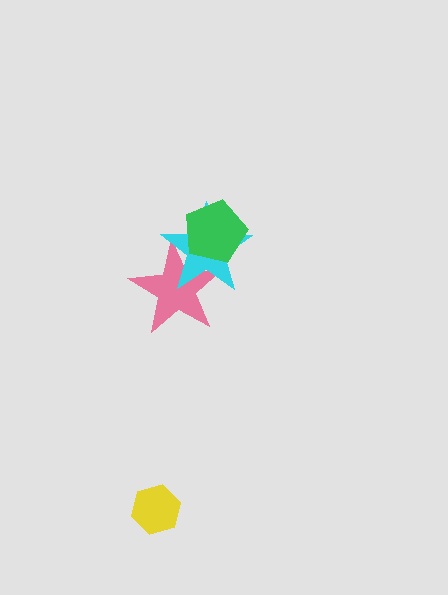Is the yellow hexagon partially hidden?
No, no other shape covers it.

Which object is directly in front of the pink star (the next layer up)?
The cyan star is directly in front of the pink star.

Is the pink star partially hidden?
Yes, it is partially covered by another shape.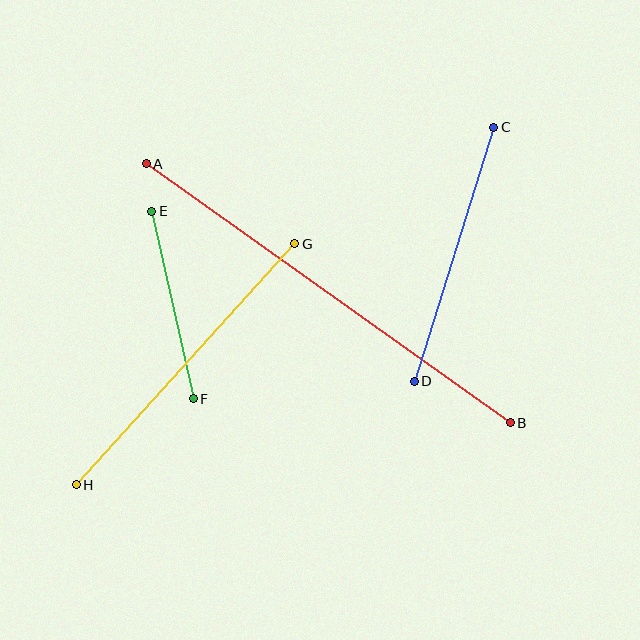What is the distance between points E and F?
The distance is approximately 192 pixels.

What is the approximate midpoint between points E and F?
The midpoint is at approximately (172, 305) pixels.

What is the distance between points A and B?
The distance is approximately 447 pixels.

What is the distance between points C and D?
The distance is approximately 266 pixels.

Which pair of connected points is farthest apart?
Points A and B are farthest apart.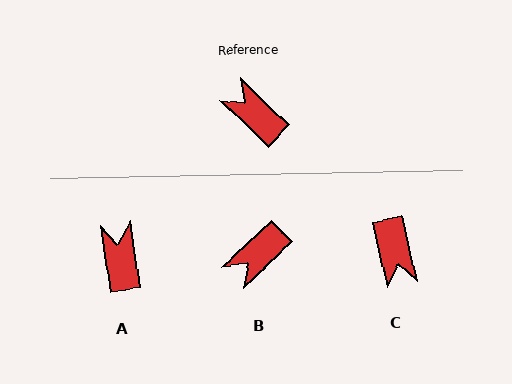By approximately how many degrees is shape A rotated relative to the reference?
Approximately 37 degrees clockwise.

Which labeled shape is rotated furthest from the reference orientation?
C, about 147 degrees away.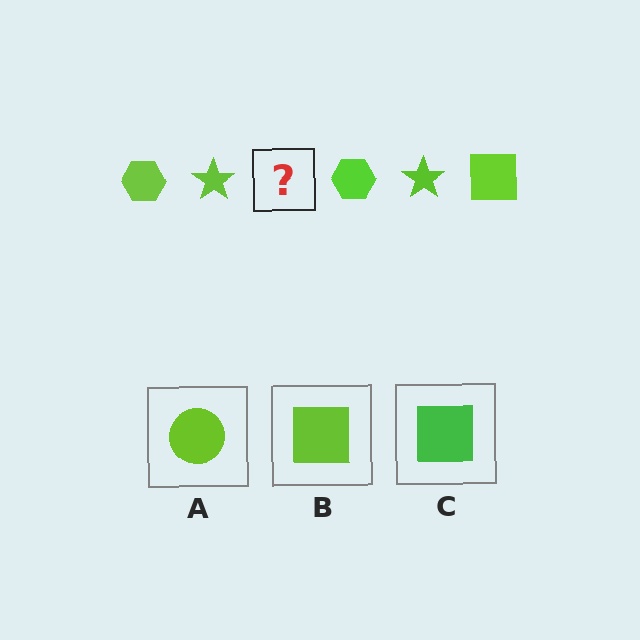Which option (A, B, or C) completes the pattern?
B.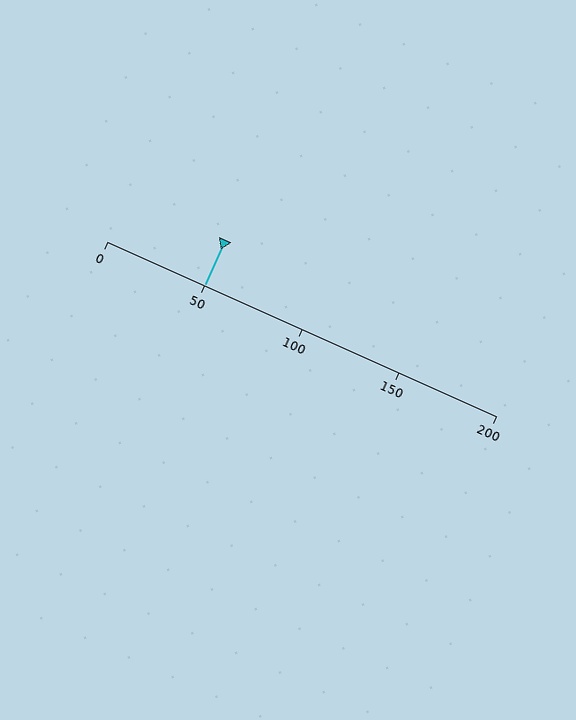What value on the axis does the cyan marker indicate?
The marker indicates approximately 50.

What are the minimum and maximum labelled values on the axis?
The axis runs from 0 to 200.